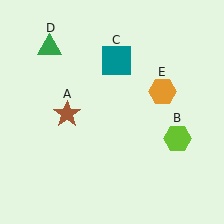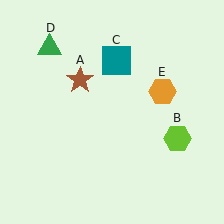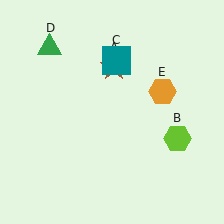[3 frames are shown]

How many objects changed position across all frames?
1 object changed position: brown star (object A).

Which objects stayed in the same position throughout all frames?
Lime hexagon (object B) and teal square (object C) and green triangle (object D) and orange hexagon (object E) remained stationary.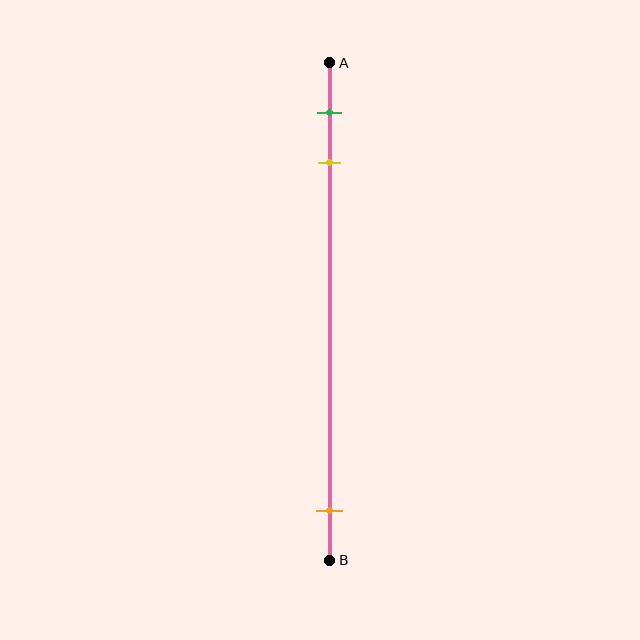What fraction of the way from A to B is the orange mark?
The orange mark is approximately 90% (0.9) of the way from A to B.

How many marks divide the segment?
There are 3 marks dividing the segment.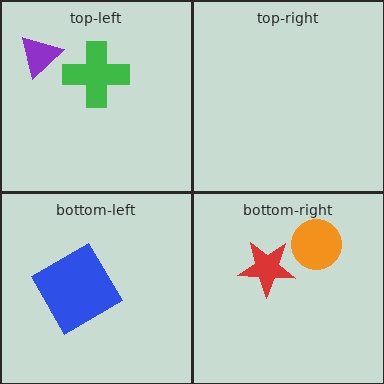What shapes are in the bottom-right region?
The orange circle, the red star.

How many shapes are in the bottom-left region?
1.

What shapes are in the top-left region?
The green cross, the purple triangle.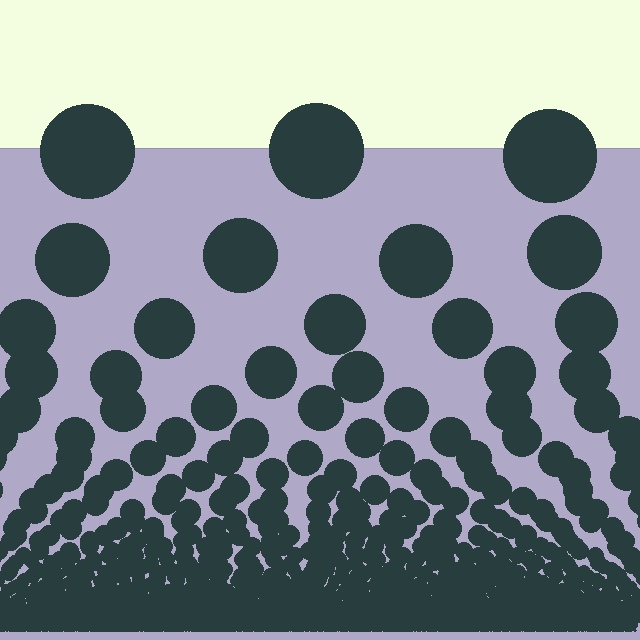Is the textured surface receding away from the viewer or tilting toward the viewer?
The surface appears to tilt toward the viewer. Texture elements get larger and sparser toward the top.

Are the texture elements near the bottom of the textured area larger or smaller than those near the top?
Smaller. The gradient is inverted — elements near the bottom are smaller and denser.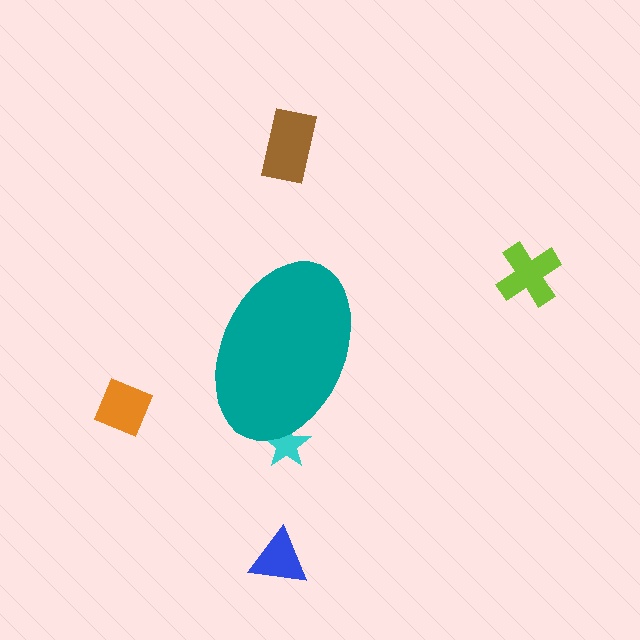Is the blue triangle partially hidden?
No, the blue triangle is fully visible.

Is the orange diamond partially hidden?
No, the orange diamond is fully visible.